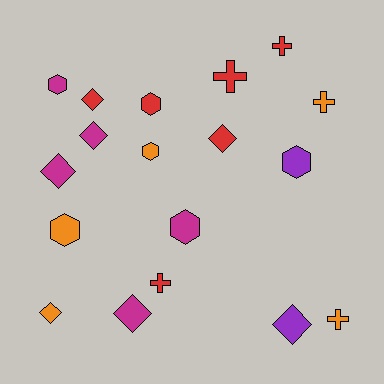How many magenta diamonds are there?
There are 3 magenta diamonds.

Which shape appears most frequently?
Diamond, with 7 objects.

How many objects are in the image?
There are 18 objects.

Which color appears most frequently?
Red, with 6 objects.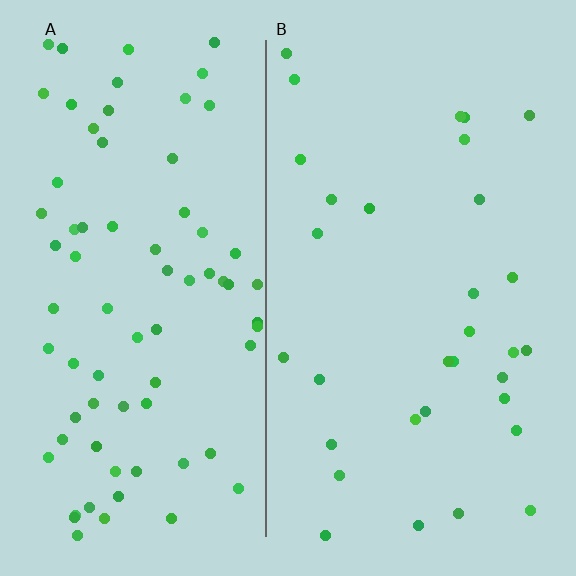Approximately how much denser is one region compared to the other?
Approximately 2.4× — region A over region B.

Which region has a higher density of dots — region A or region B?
A (the left).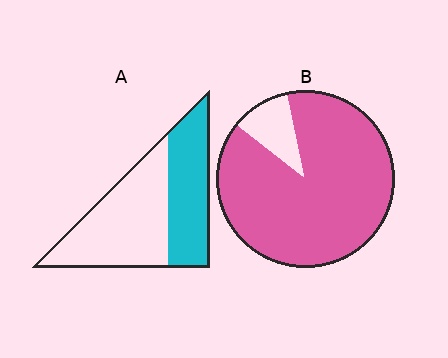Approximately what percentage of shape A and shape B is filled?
A is approximately 40% and B is approximately 90%.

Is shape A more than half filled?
No.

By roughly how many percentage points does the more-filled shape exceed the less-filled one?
By roughly 50 percentage points (B over A).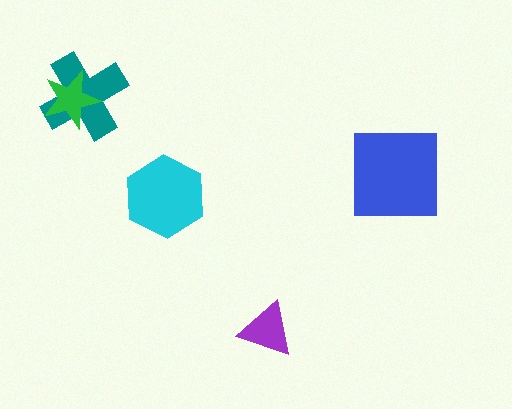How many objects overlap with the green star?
1 object overlaps with the green star.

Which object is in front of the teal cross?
The green star is in front of the teal cross.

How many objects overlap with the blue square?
0 objects overlap with the blue square.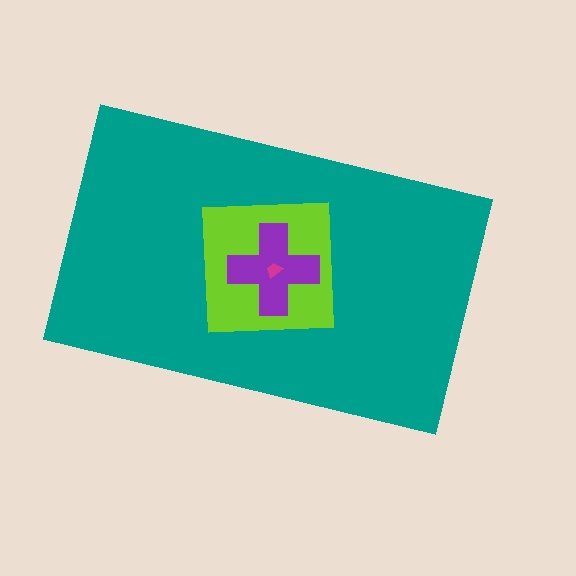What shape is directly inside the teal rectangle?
The lime square.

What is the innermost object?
The magenta trapezoid.